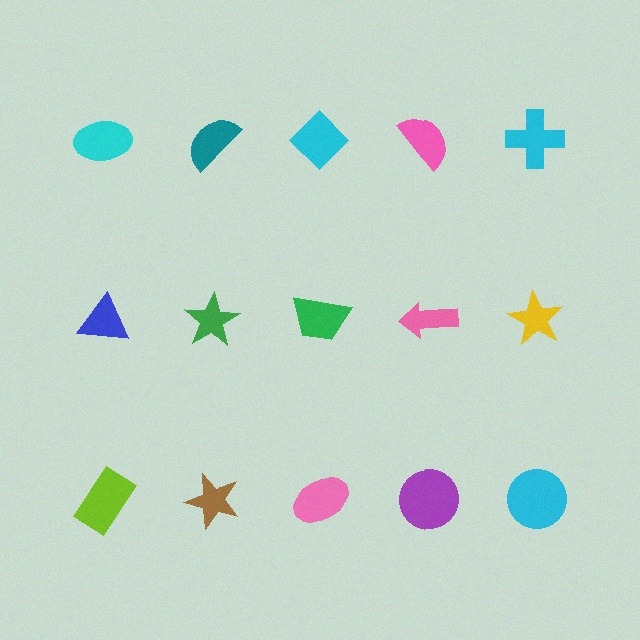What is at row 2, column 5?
A yellow star.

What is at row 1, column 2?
A teal semicircle.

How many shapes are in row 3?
5 shapes.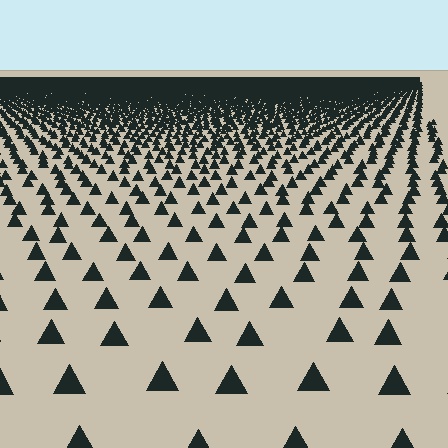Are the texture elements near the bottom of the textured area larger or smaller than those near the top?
Larger. Near the bottom, elements are closer to the viewer and appear at a bigger on-screen size.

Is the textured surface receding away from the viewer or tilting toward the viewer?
The surface is receding away from the viewer. Texture elements get smaller and denser toward the top.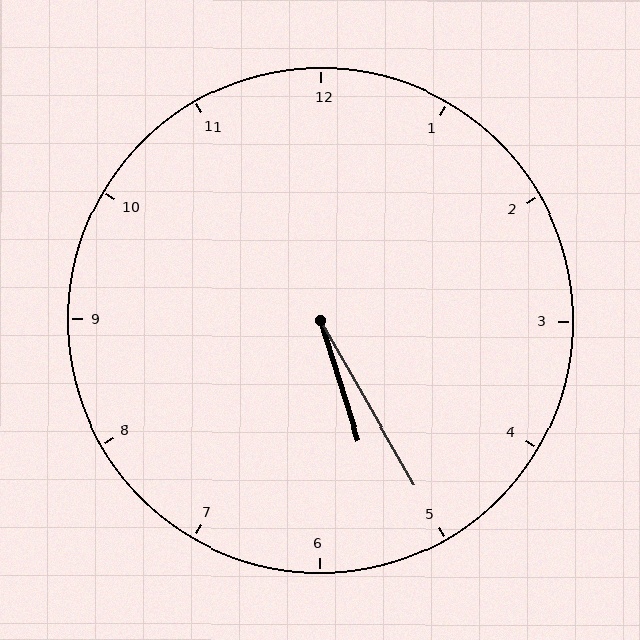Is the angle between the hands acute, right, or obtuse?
It is acute.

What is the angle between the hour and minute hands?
Approximately 12 degrees.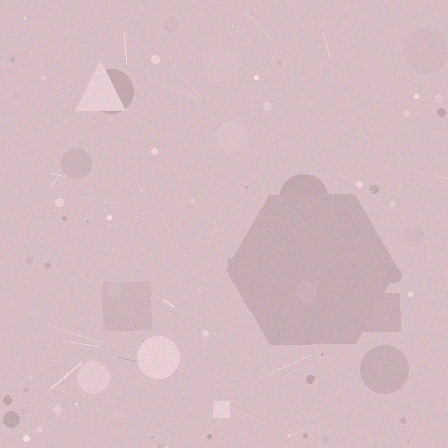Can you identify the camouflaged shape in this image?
The camouflaged shape is a hexagon.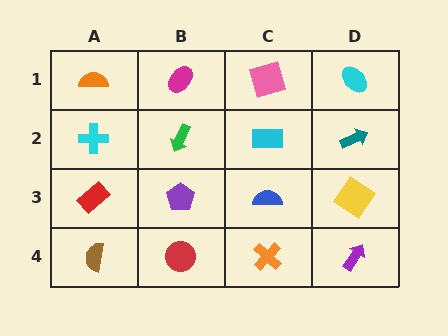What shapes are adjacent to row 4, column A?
A red rectangle (row 3, column A), a red circle (row 4, column B).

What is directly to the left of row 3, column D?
A blue semicircle.